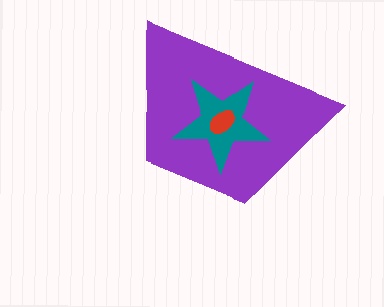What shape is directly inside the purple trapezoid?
The teal star.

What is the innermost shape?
The red ellipse.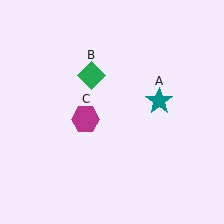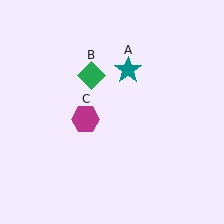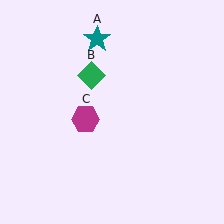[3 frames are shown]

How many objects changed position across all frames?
1 object changed position: teal star (object A).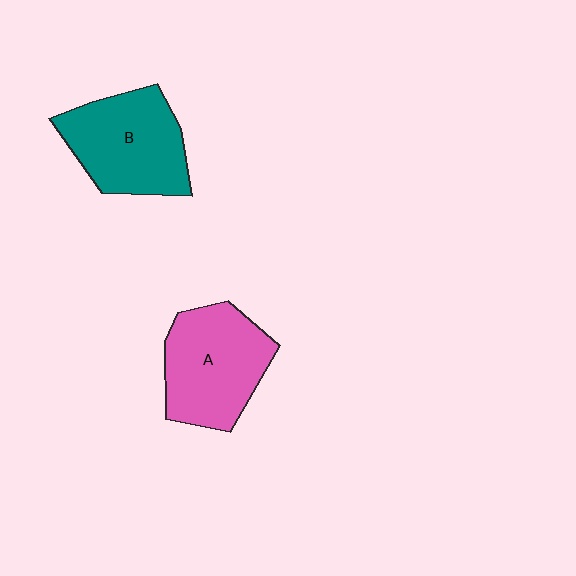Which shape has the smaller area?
Shape A (pink).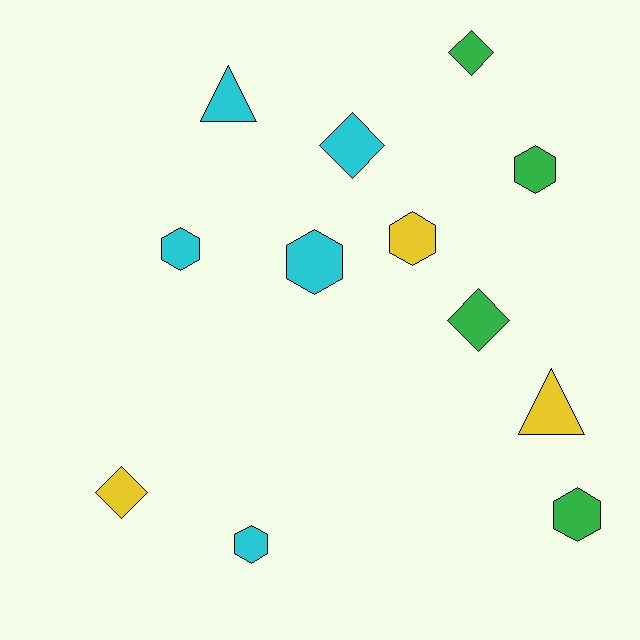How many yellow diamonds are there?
There is 1 yellow diamond.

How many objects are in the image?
There are 12 objects.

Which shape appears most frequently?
Hexagon, with 6 objects.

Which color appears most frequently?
Cyan, with 5 objects.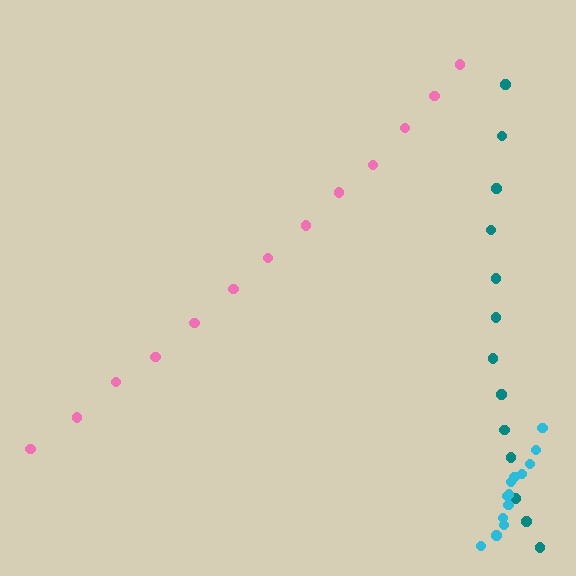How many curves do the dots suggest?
There are 3 distinct paths.